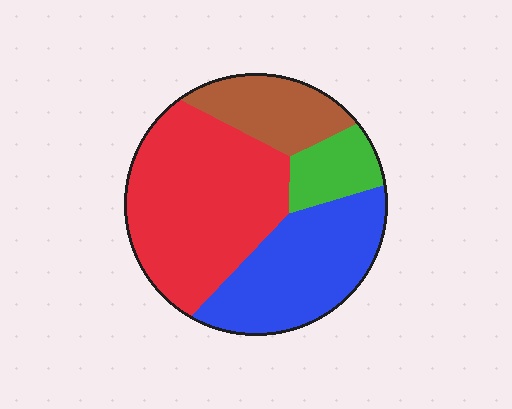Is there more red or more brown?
Red.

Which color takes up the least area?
Green, at roughly 10%.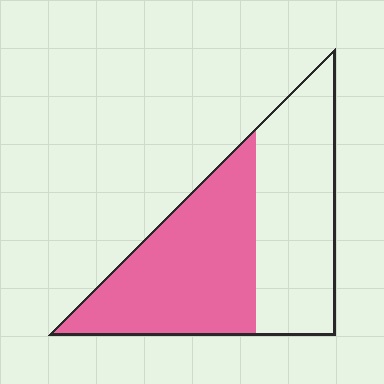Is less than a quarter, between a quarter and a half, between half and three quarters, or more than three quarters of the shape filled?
Between half and three quarters.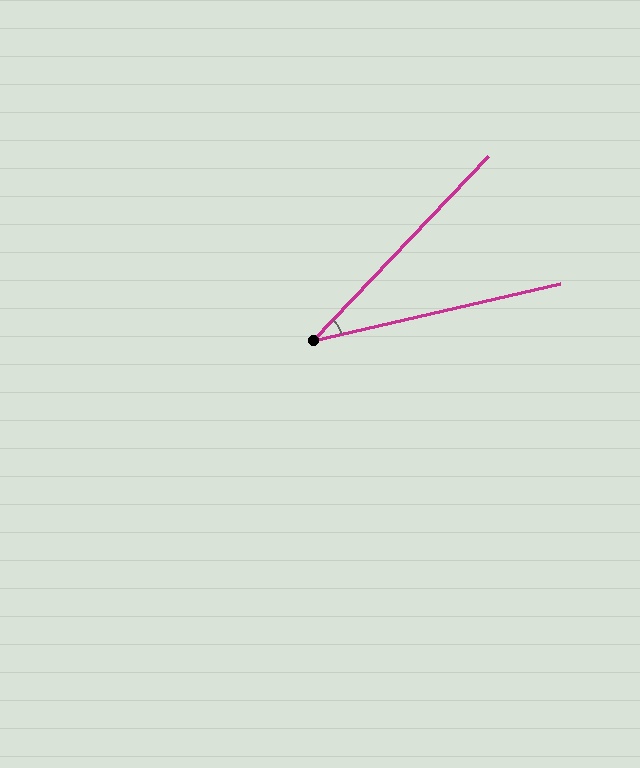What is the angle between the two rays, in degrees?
Approximately 33 degrees.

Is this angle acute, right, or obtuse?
It is acute.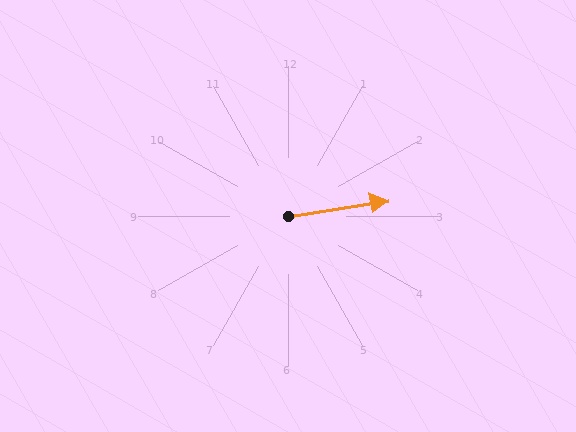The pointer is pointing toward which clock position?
Roughly 3 o'clock.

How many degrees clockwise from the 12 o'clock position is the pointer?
Approximately 81 degrees.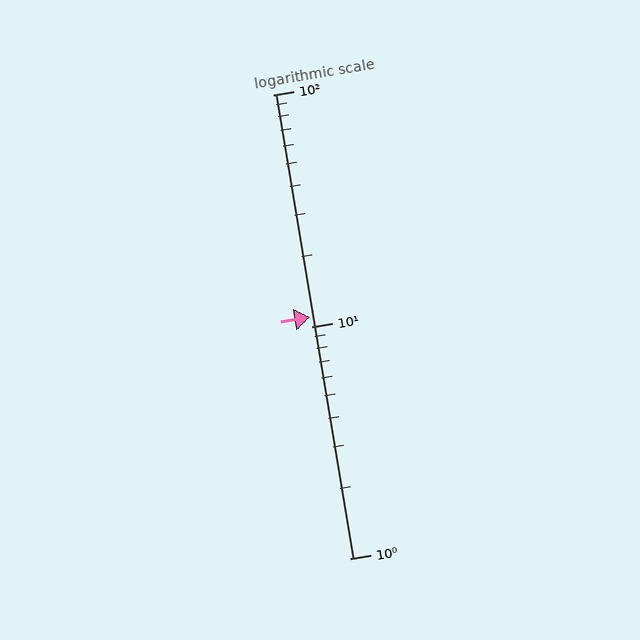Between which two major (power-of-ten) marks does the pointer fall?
The pointer is between 10 and 100.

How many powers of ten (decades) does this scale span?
The scale spans 2 decades, from 1 to 100.